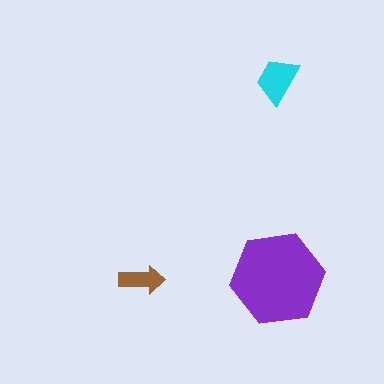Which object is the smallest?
The brown arrow.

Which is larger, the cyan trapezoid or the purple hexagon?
The purple hexagon.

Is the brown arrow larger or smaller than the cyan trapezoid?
Smaller.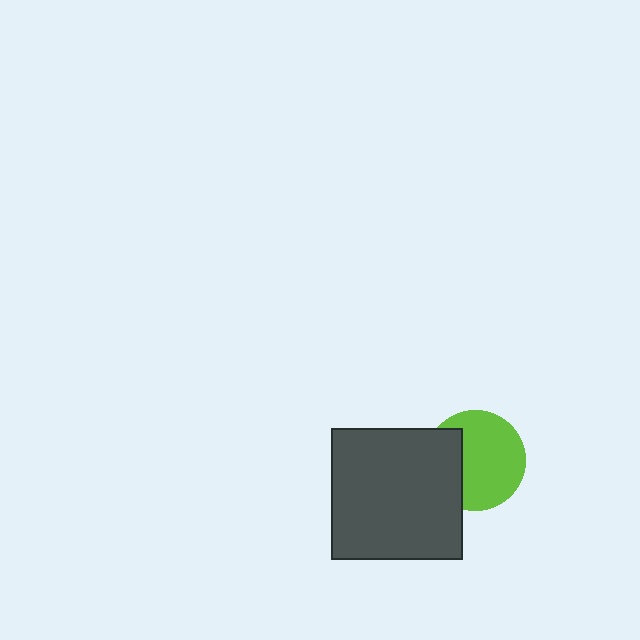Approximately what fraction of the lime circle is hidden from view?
Roughly 32% of the lime circle is hidden behind the dark gray square.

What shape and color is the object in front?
The object in front is a dark gray square.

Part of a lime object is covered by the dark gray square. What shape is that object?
It is a circle.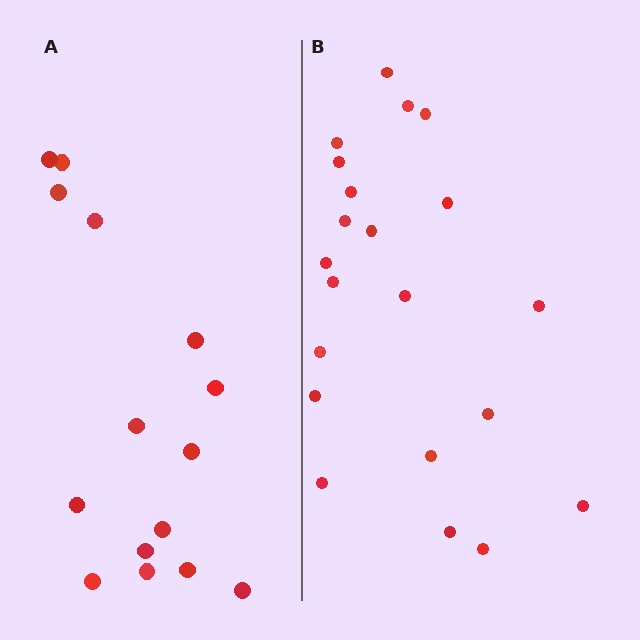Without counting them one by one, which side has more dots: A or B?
Region B (the right region) has more dots.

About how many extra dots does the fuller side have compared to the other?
Region B has about 6 more dots than region A.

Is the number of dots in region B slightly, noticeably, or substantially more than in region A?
Region B has noticeably more, but not dramatically so. The ratio is roughly 1.4 to 1.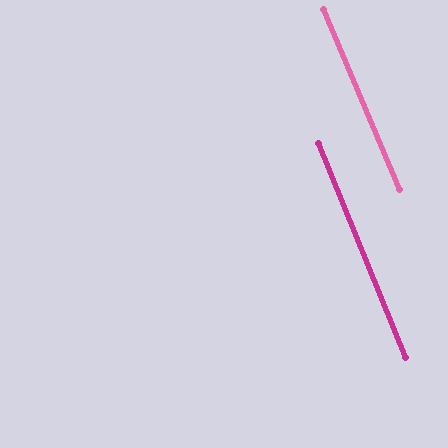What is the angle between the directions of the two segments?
Approximately 1 degree.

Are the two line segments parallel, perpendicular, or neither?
Parallel — their directions differ by only 0.9°.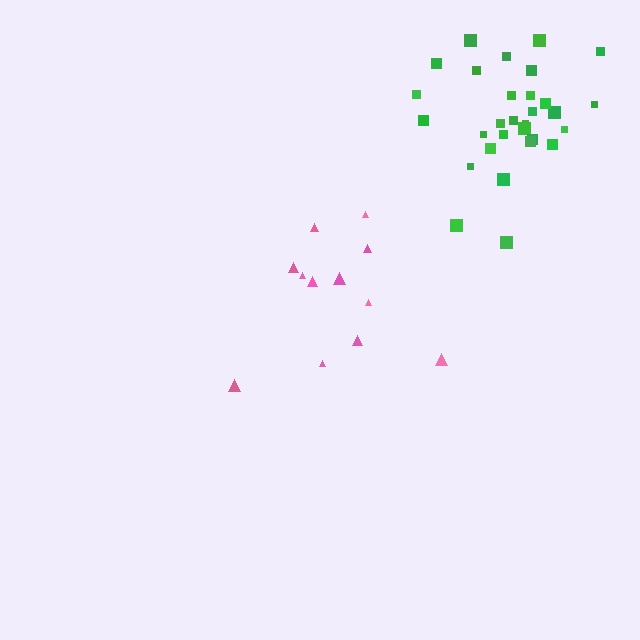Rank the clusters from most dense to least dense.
green, pink.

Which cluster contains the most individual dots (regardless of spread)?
Green (30).